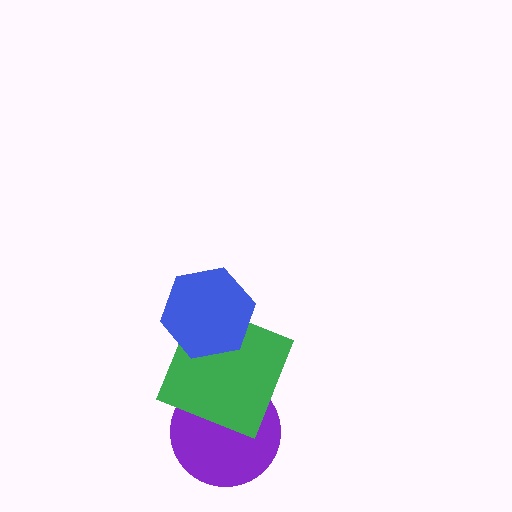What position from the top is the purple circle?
The purple circle is 3rd from the top.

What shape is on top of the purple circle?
The green square is on top of the purple circle.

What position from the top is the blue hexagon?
The blue hexagon is 1st from the top.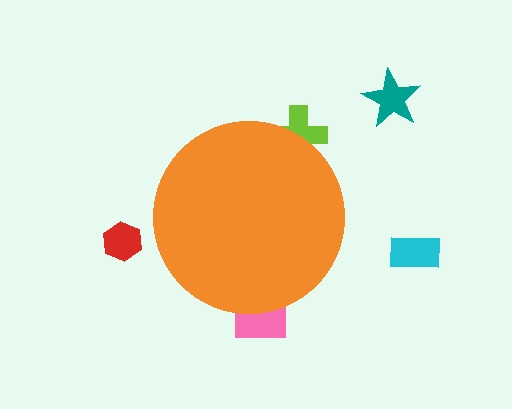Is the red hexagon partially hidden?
No, the red hexagon is fully visible.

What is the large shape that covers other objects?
An orange circle.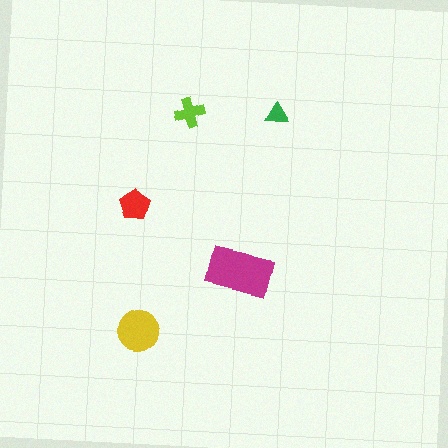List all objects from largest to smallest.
The magenta rectangle, the yellow circle, the red pentagon, the lime cross, the green triangle.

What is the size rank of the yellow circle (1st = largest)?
2nd.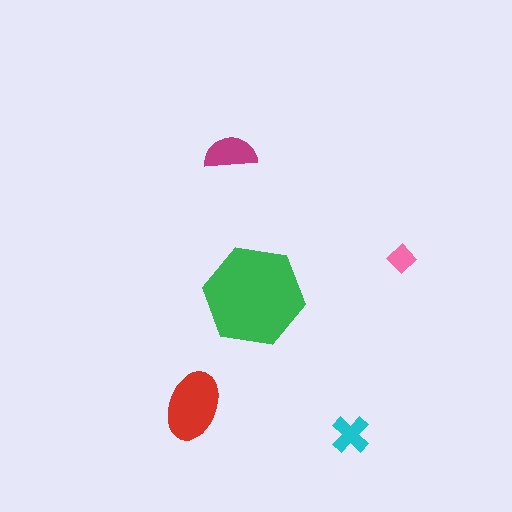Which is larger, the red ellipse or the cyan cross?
The red ellipse.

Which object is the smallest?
The pink diamond.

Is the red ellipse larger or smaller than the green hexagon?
Smaller.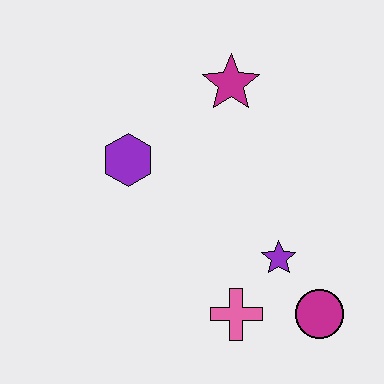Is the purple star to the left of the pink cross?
No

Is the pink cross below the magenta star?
Yes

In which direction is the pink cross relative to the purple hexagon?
The pink cross is below the purple hexagon.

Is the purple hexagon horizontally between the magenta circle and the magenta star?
No